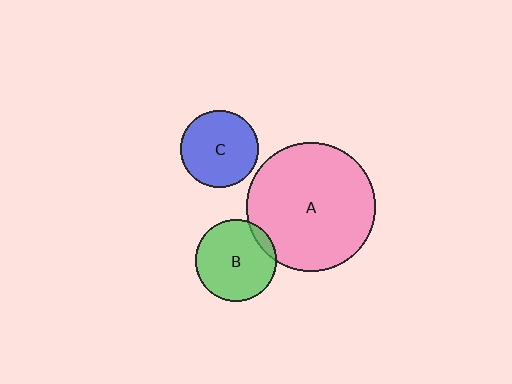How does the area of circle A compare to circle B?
Approximately 2.5 times.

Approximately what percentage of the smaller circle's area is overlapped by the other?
Approximately 10%.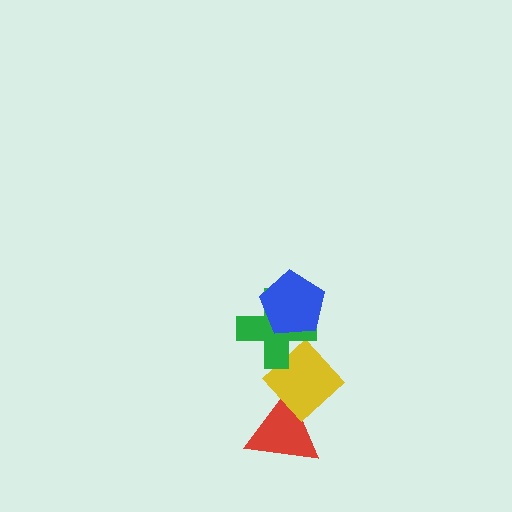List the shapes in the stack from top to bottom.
From top to bottom: the blue pentagon, the green cross, the yellow diamond, the red triangle.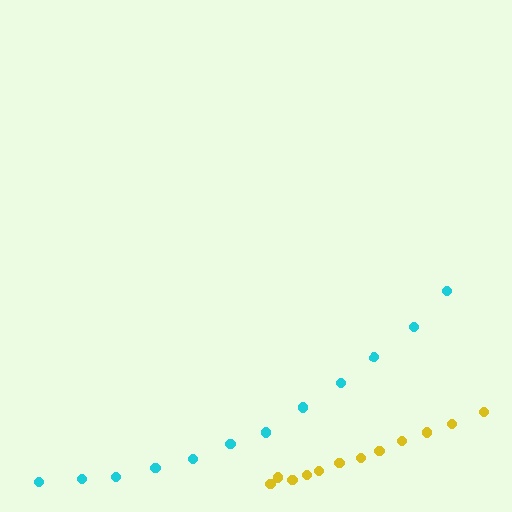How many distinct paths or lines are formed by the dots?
There are 2 distinct paths.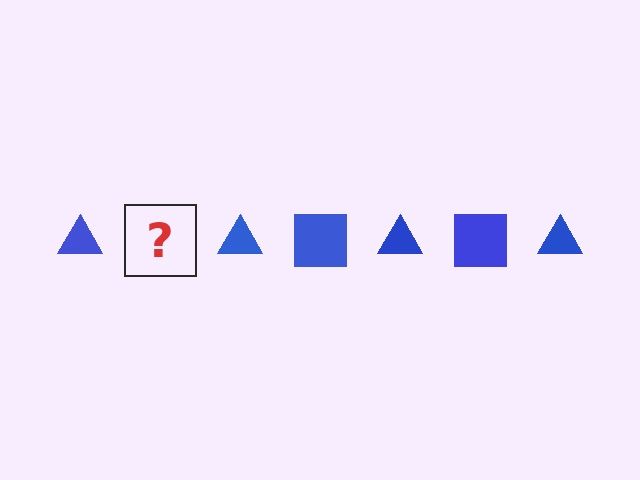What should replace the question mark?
The question mark should be replaced with a blue square.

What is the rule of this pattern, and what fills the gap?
The rule is that the pattern cycles through triangle, square shapes in blue. The gap should be filled with a blue square.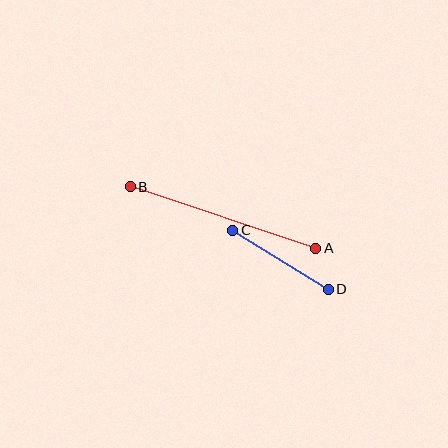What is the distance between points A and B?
The distance is approximately 196 pixels.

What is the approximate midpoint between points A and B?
The midpoint is at approximately (223, 218) pixels.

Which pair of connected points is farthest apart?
Points A and B are farthest apart.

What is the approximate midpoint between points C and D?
The midpoint is at approximately (280, 260) pixels.